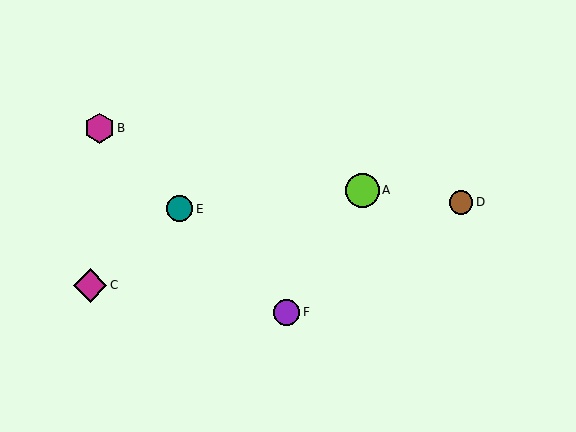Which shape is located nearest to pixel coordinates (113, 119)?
The magenta hexagon (labeled B) at (99, 128) is nearest to that location.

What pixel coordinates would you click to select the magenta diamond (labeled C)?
Click at (90, 285) to select the magenta diamond C.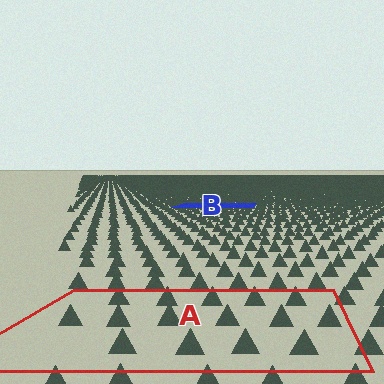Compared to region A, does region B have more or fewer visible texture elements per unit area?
Region B has more texture elements per unit area — they are packed more densely because it is farther away.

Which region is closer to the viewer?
Region A is closer. The texture elements there are larger and more spread out.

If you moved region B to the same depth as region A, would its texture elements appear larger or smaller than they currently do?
They would appear larger. At a closer depth, the same texture elements are projected at a bigger on-screen size.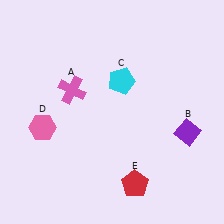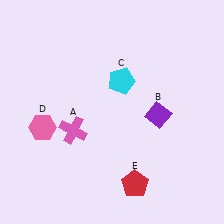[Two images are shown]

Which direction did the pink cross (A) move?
The pink cross (A) moved down.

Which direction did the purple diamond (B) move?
The purple diamond (B) moved left.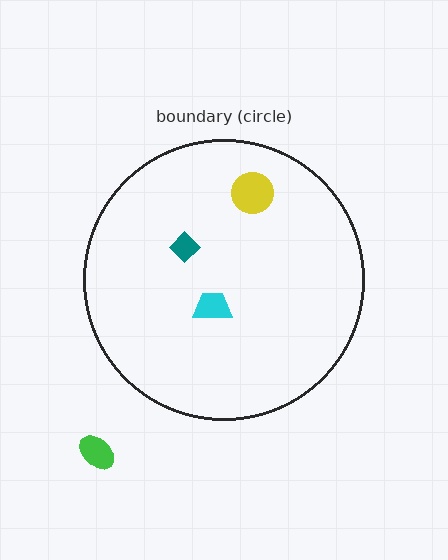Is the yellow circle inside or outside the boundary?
Inside.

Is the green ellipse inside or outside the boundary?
Outside.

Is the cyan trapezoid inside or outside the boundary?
Inside.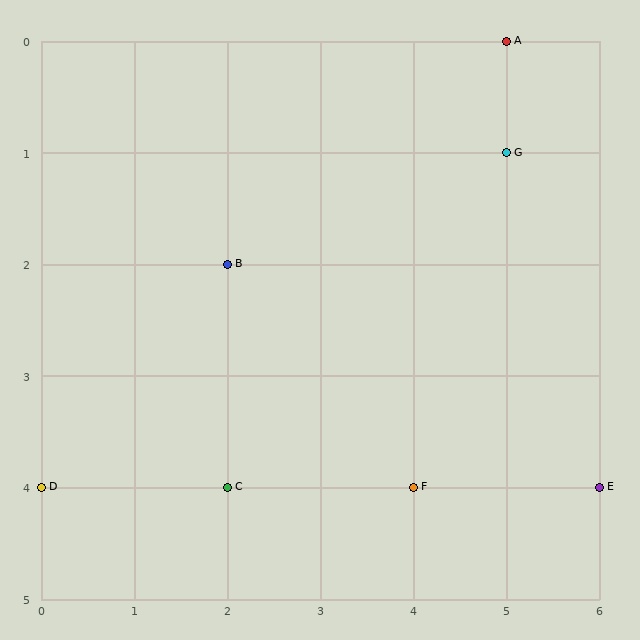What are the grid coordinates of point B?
Point B is at grid coordinates (2, 2).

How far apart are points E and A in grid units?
Points E and A are 1 column and 4 rows apart (about 4.1 grid units diagonally).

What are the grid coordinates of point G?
Point G is at grid coordinates (5, 1).